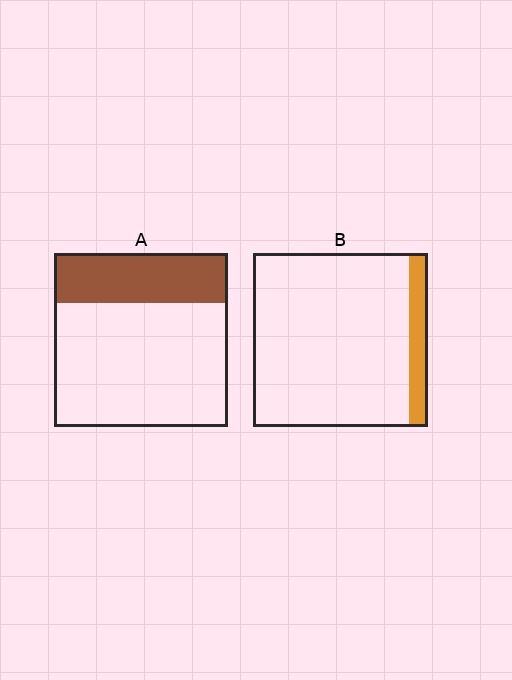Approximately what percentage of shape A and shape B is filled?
A is approximately 30% and B is approximately 10%.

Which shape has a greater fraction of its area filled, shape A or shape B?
Shape A.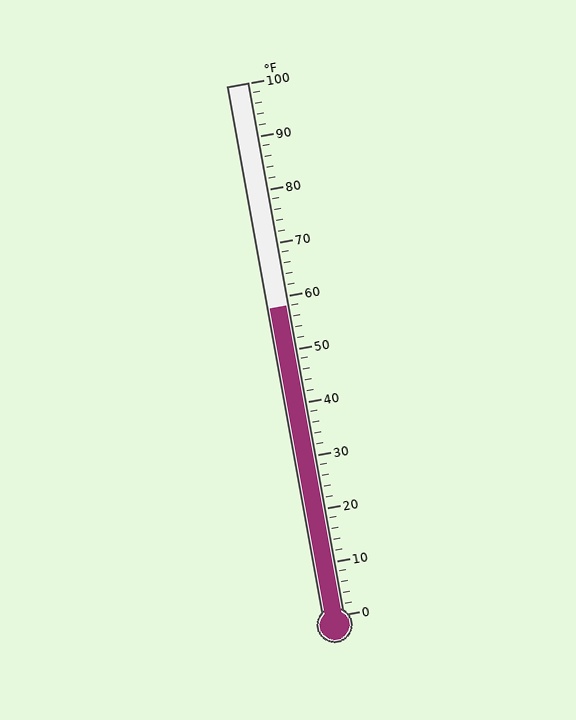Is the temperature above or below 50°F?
The temperature is above 50°F.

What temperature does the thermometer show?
The thermometer shows approximately 58°F.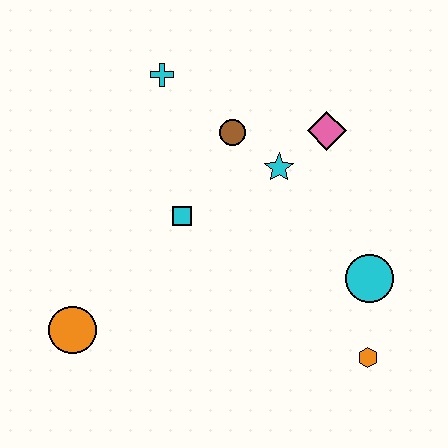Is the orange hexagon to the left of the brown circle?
No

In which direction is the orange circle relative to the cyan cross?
The orange circle is below the cyan cross.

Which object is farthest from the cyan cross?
The orange hexagon is farthest from the cyan cross.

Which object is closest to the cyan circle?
The orange hexagon is closest to the cyan circle.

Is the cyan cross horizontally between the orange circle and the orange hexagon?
Yes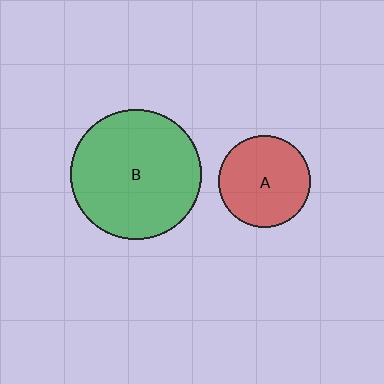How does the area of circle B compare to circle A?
Approximately 2.0 times.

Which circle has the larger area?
Circle B (green).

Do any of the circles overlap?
No, none of the circles overlap.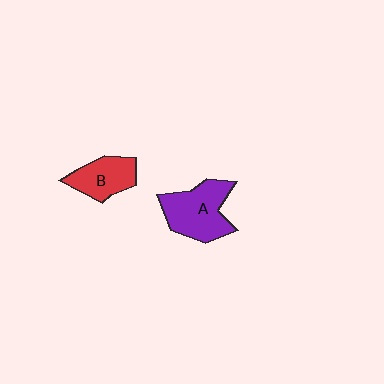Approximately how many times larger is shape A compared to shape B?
Approximately 1.5 times.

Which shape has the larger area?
Shape A (purple).